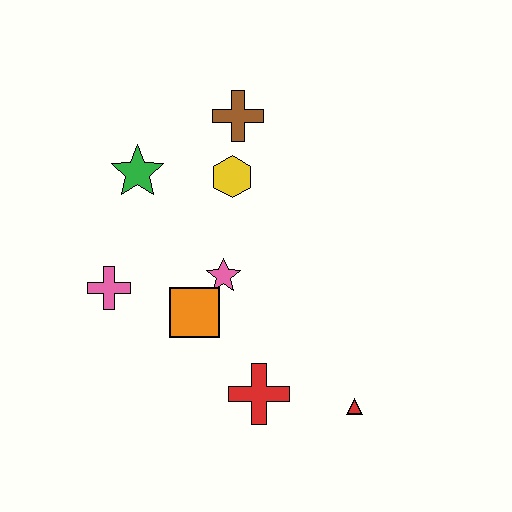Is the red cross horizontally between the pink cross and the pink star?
No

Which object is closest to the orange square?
The pink star is closest to the orange square.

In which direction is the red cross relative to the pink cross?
The red cross is to the right of the pink cross.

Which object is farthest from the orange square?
The brown cross is farthest from the orange square.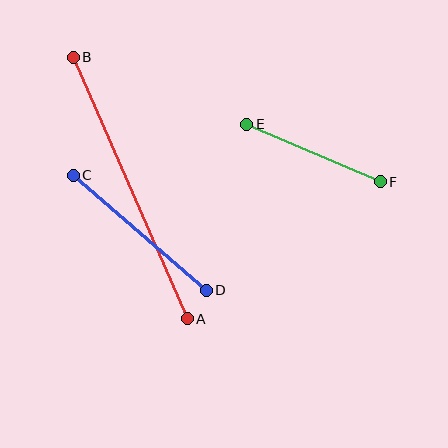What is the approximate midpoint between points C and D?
The midpoint is at approximately (140, 233) pixels.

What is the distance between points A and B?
The distance is approximately 285 pixels.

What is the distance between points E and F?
The distance is approximately 145 pixels.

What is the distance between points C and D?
The distance is approximately 176 pixels.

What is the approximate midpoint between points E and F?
The midpoint is at approximately (313, 153) pixels.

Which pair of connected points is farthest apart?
Points A and B are farthest apart.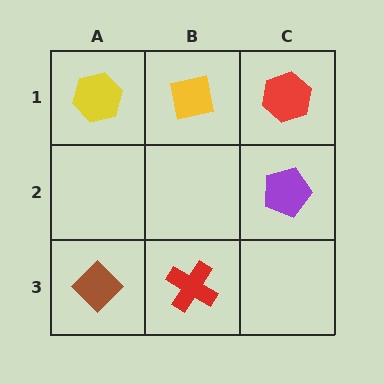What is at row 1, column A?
A yellow hexagon.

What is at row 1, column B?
A yellow square.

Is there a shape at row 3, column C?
No, that cell is empty.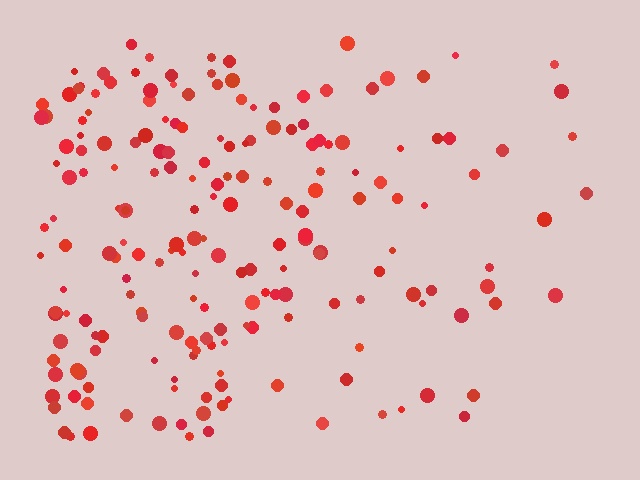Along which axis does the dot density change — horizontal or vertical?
Horizontal.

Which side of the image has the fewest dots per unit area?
The right.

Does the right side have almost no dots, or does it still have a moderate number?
Still a moderate number, just noticeably fewer than the left.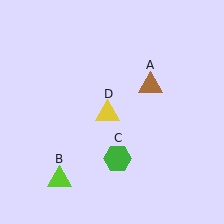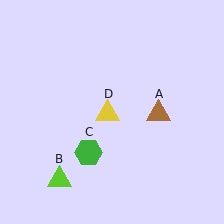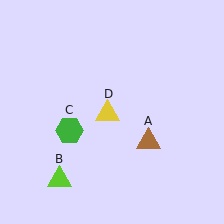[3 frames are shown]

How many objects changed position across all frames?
2 objects changed position: brown triangle (object A), green hexagon (object C).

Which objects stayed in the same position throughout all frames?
Lime triangle (object B) and yellow triangle (object D) remained stationary.